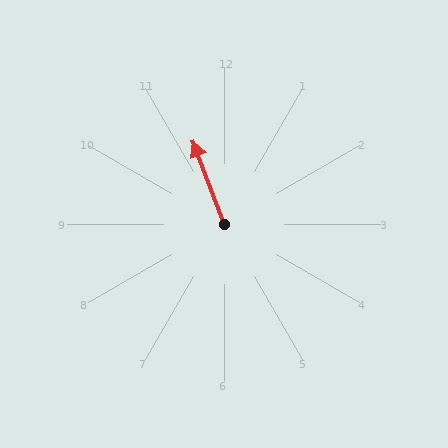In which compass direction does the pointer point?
North.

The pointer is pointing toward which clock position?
Roughly 11 o'clock.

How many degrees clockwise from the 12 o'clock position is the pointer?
Approximately 340 degrees.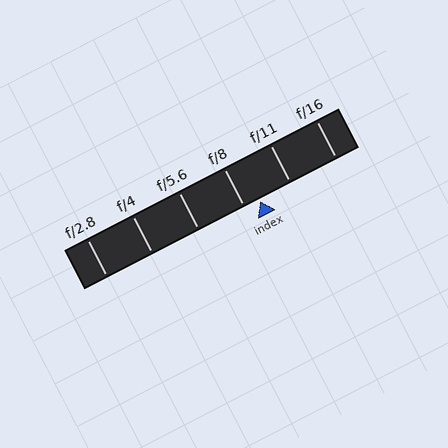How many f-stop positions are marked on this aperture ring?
There are 6 f-stop positions marked.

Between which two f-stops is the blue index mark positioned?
The index mark is between f/8 and f/11.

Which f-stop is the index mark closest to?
The index mark is closest to f/8.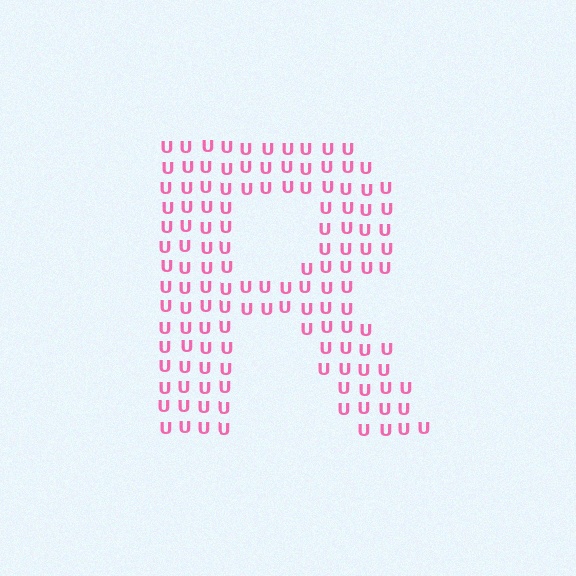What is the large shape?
The large shape is the letter R.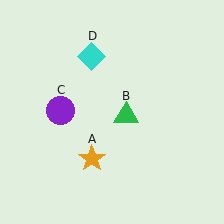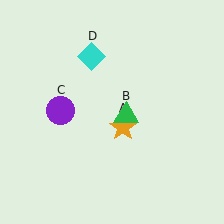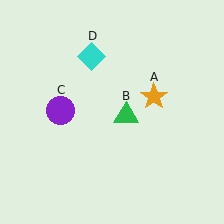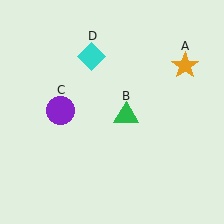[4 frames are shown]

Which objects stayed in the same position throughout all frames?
Green triangle (object B) and purple circle (object C) and cyan diamond (object D) remained stationary.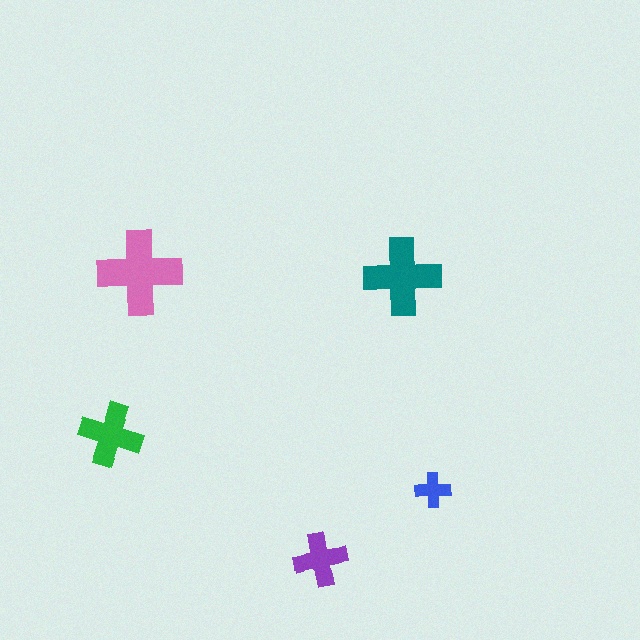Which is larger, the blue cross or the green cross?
The green one.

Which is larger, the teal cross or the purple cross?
The teal one.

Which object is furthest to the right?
The blue cross is rightmost.